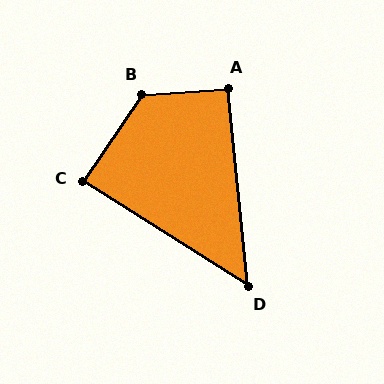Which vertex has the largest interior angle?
B, at approximately 128 degrees.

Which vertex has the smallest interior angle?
D, at approximately 52 degrees.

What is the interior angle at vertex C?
Approximately 88 degrees (approximately right).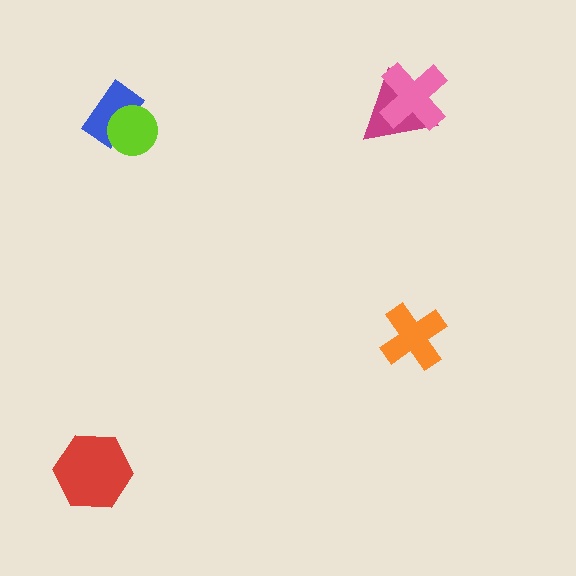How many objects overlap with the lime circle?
1 object overlaps with the lime circle.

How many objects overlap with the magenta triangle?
1 object overlaps with the magenta triangle.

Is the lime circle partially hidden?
No, no other shape covers it.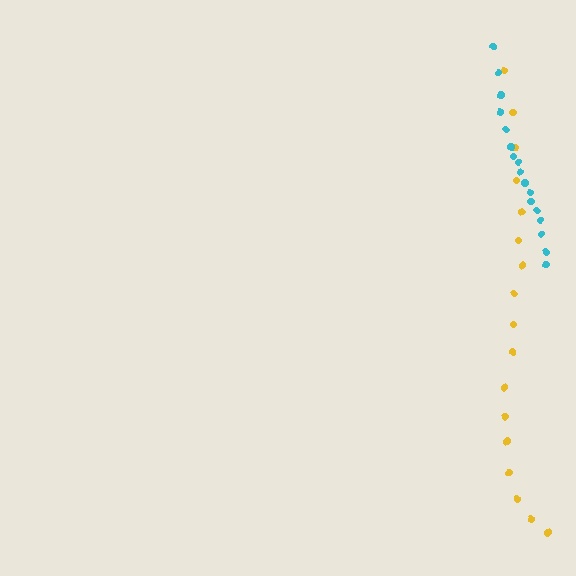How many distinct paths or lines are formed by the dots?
There are 2 distinct paths.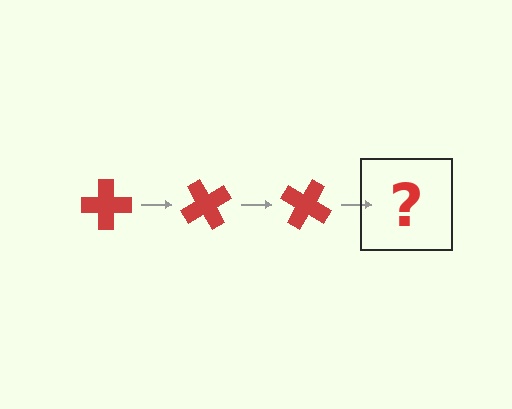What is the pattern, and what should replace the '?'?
The pattern is that the cross rotates 60 degrees each step. The '?' should be a red cross rotated 180 degrees.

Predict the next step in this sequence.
The next step is a red cross rotated 180 degrees.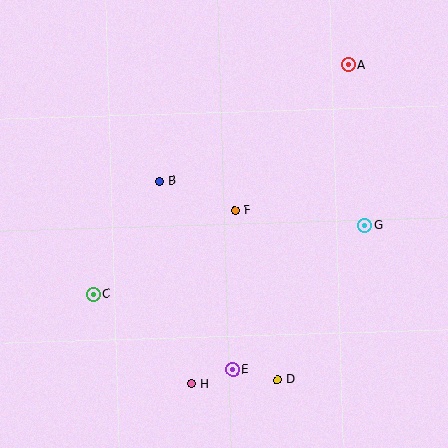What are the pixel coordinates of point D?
Point D is at (277, 380).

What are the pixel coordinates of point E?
Point E is at (233, 370).